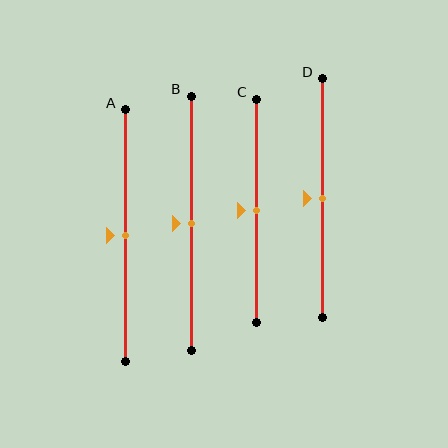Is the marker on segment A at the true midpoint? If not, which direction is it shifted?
Yes, the marker on segment A is at the true midpoint.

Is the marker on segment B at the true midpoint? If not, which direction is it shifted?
Yes, the marker on segment B is at the true midpoint.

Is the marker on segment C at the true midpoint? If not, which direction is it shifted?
Yes, the marker on segment C is at the true midpoint.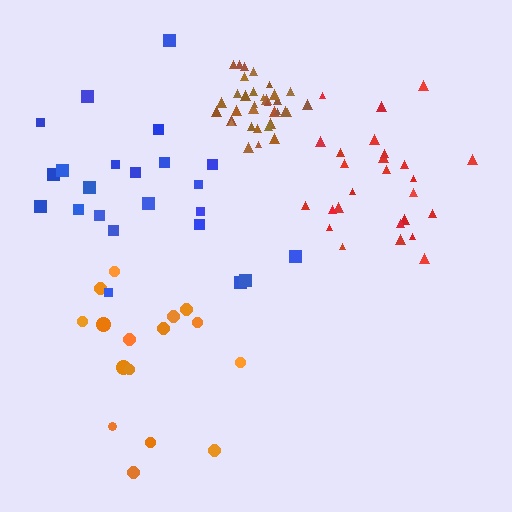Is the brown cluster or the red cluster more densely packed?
Brown.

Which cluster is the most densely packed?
Brown.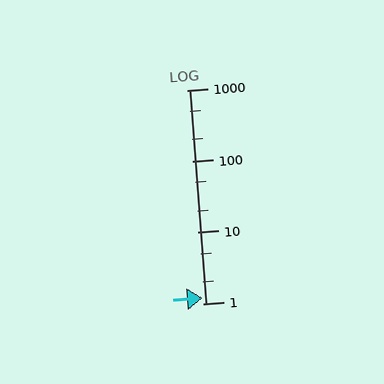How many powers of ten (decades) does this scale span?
The scale spans 3 decades, from 1 to 1000.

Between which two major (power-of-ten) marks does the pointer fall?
The pointer is between 1 and 10.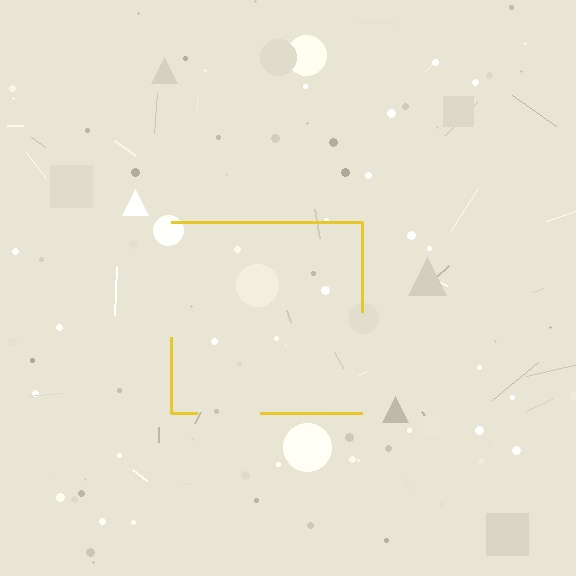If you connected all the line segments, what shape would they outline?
They would outline a square.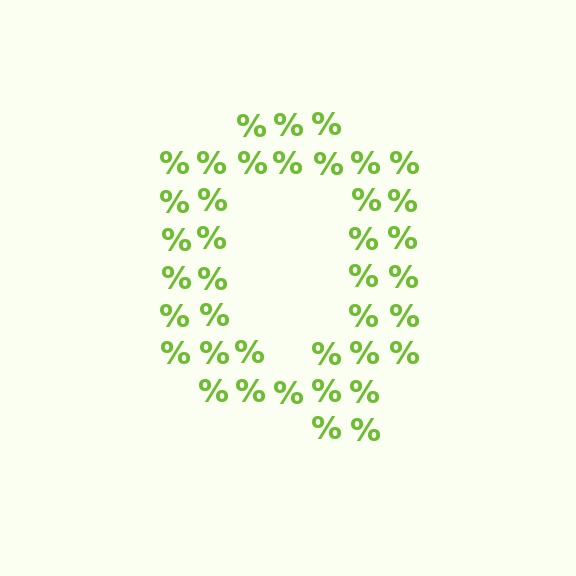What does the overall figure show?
The overall figure shows the letter Q.